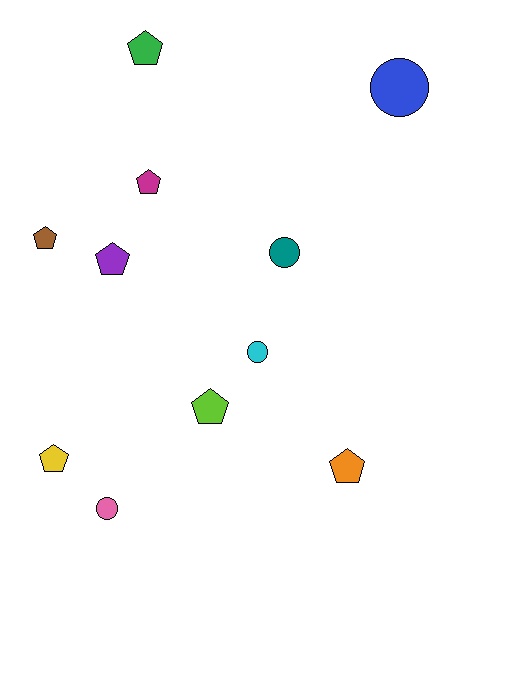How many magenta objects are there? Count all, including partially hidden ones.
There is 1 magenta object.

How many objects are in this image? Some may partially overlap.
There are 11 objects.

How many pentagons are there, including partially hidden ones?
There are 7 pentagons.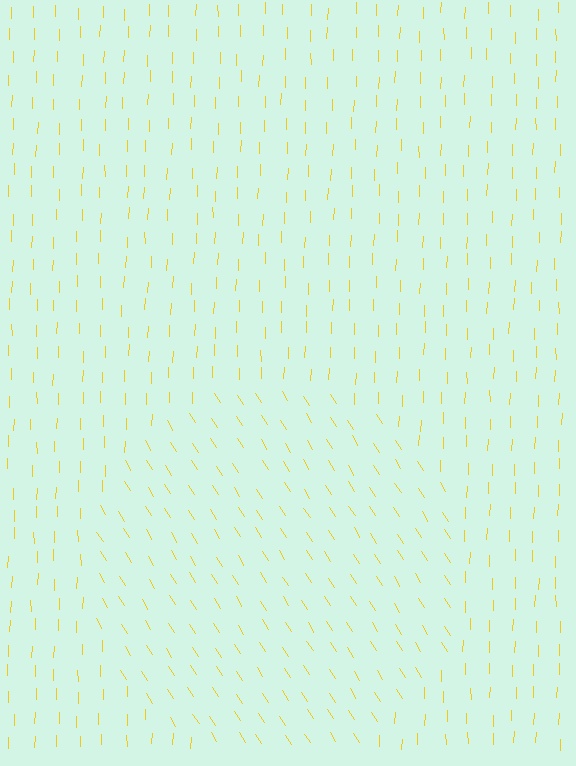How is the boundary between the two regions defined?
The boundary is defined purely by a change in line orientation (approximately 33 degrees difference). All lines are the same color and thickness.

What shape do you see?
I see a circle.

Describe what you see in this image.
The image is filled with small yellow line segments. A circle region in the image has lines oriented differently from the surrounding lines, creating a visible texture boundary.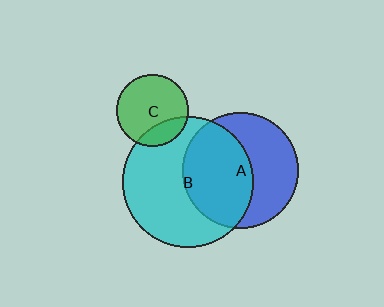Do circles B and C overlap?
Yes.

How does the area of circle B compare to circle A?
Approximately 1.3 times.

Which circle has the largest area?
Circle B (cyan).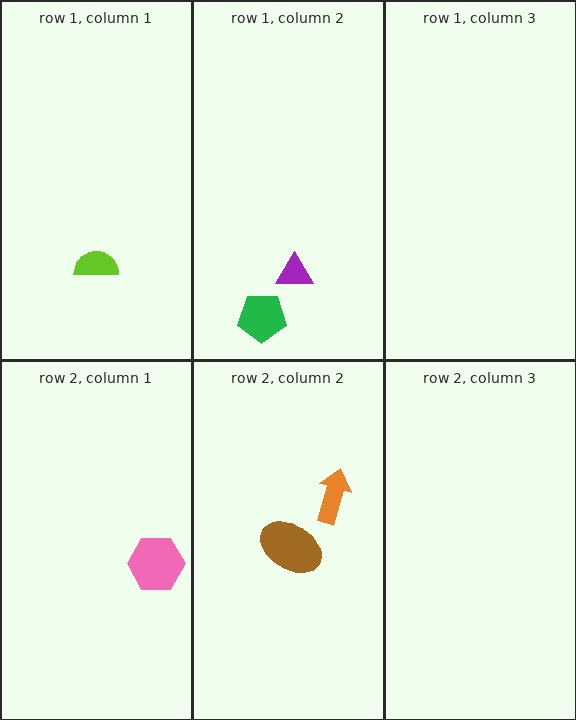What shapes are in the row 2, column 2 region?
The brown ellipse, the orange arrow.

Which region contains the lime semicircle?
The row 1, column 1 region.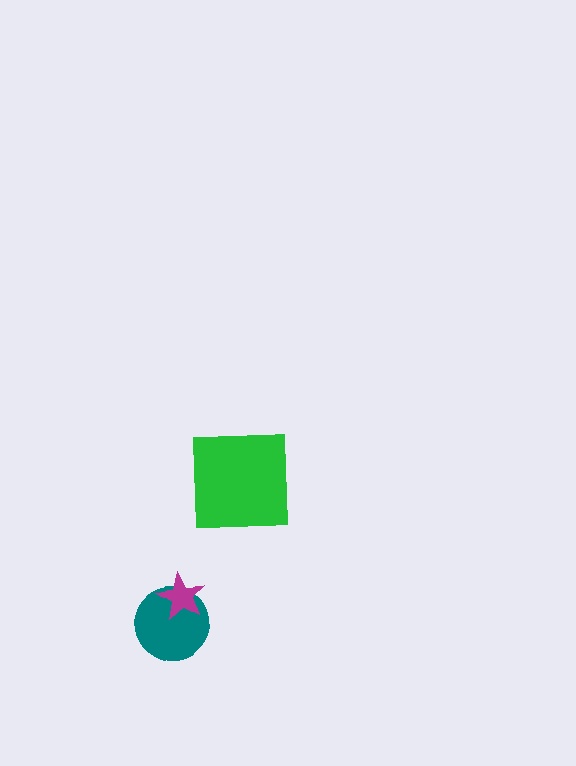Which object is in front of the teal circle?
The magenta star is in front of the teal circle.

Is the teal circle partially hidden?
Yes, it is partially covered by another shape.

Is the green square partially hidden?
No, no other shape covers it.